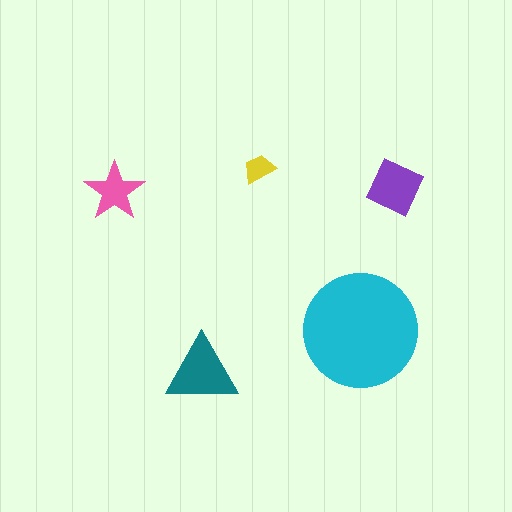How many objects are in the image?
There are 5 objects in the image.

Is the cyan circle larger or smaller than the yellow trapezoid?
Larger.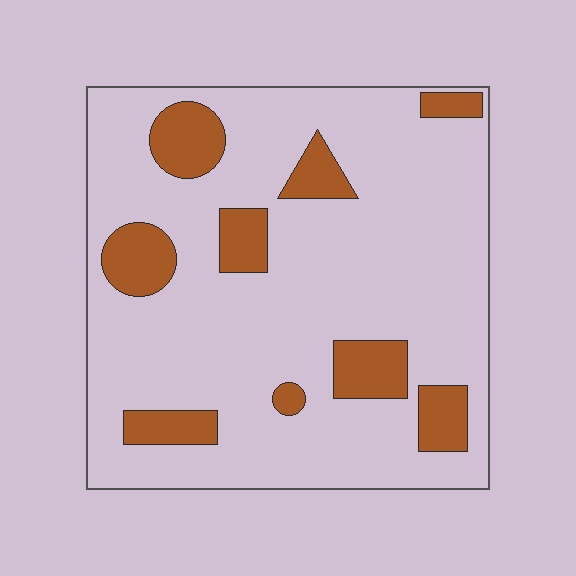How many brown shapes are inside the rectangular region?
9.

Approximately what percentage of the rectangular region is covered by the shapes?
Approximately 20%.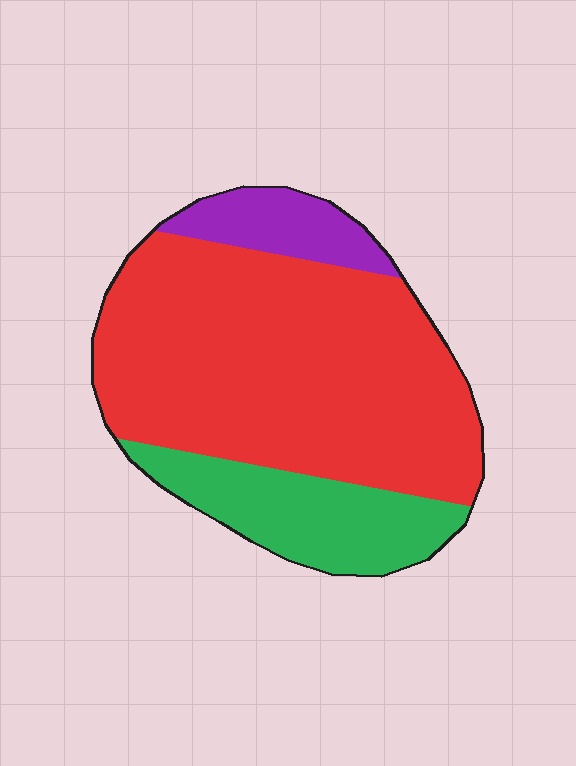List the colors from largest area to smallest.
From largest to smallest: red, green, purple.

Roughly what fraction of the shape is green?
Green takes up between a sixth and a third of the shape.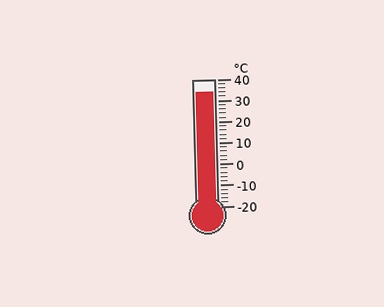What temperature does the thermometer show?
The thermometer shows approximately 34°C.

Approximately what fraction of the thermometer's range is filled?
The thermometer is filled to approximately 90% of its range.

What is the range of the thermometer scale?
The thermometer scale ranges from -20°C to 40°C.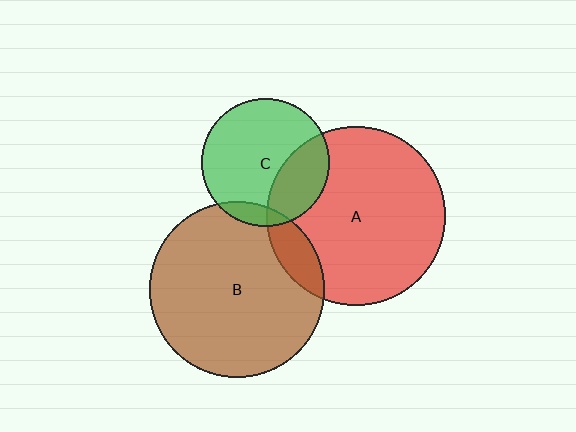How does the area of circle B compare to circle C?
Approximately 1.9 times.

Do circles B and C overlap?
Yes.